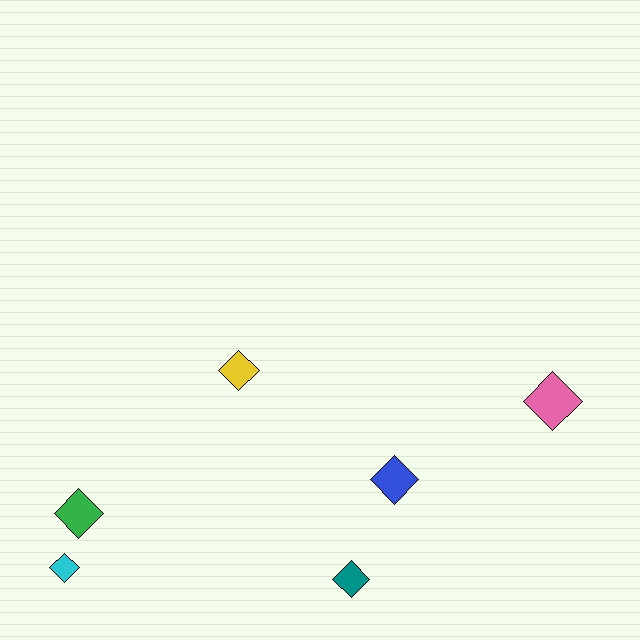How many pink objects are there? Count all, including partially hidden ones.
There is 1 pink object.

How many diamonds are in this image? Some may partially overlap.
There are 6 diamonds.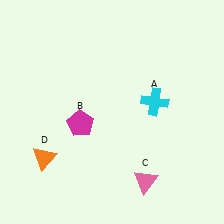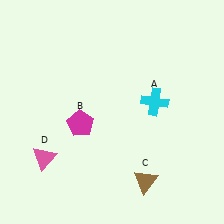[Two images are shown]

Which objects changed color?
C changed from pink to brown. D changed from orange to pink.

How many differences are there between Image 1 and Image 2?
There are 2 differences between the two images.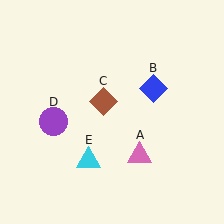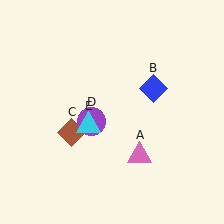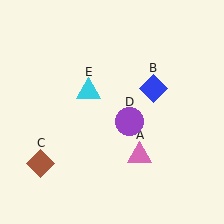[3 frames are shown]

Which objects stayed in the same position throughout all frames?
Pink triangle (object A) and blue diamond (object B) remained stationary.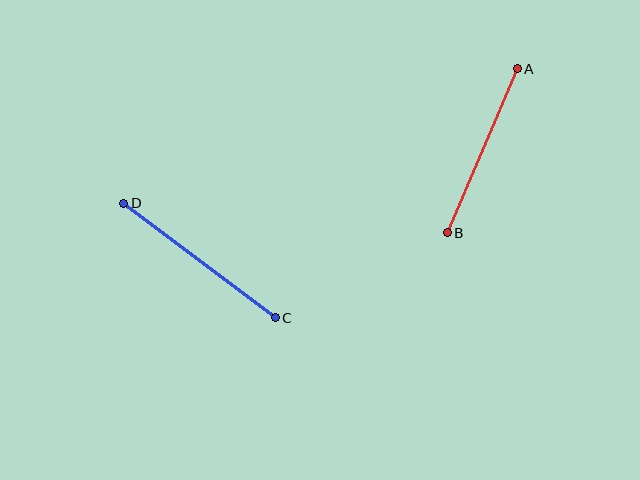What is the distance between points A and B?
The distance is approximately 178 pixels.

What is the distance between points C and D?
The distance is approximately 190 pixels.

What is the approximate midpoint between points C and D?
The midpoint is at approximately (199, 260) pixels.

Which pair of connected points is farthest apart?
Points C and D are farthest apart.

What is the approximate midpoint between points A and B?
The midpoint is at approximately (482, 151) pixels.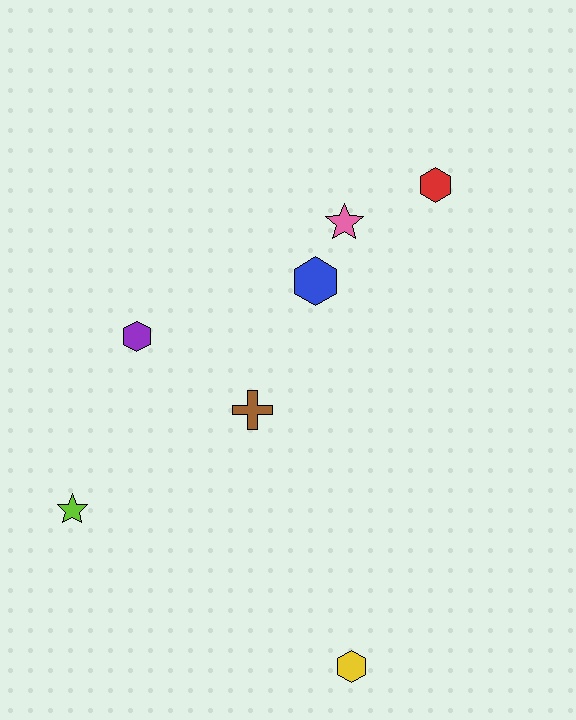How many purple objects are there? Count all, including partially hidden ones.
There is 1 purple object.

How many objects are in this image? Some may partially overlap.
There are 7 objects.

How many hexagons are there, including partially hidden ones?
There are 4 hexagons.